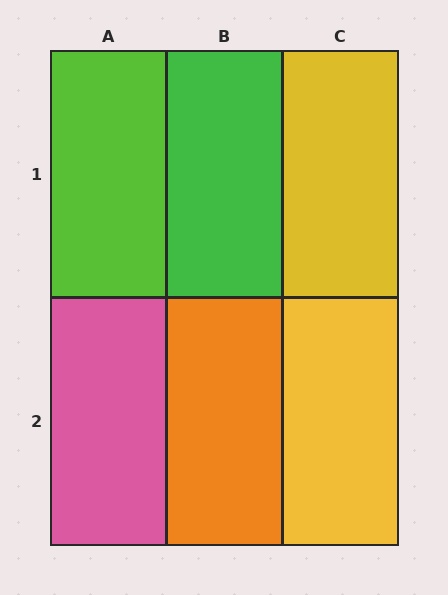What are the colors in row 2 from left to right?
Pink, orange, yellow.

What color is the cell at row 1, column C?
Yellow.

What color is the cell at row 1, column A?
Lime.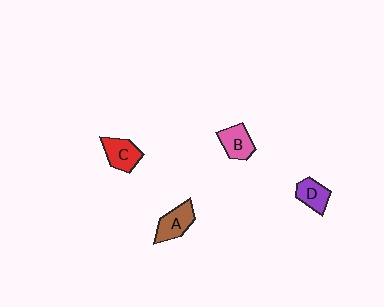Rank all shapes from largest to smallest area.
From largest to smallest: A (brown), C (red), B (pink), D (purple).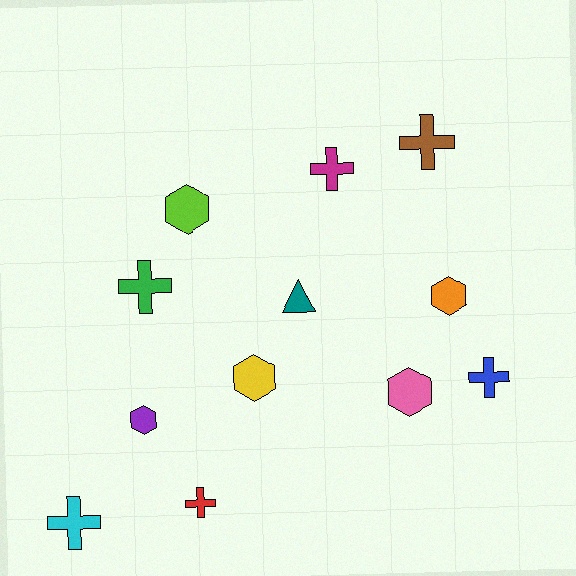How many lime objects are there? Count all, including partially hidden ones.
There is 1 lime object.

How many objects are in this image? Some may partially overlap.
There are 12 objects.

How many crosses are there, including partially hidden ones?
There are 6 crosses.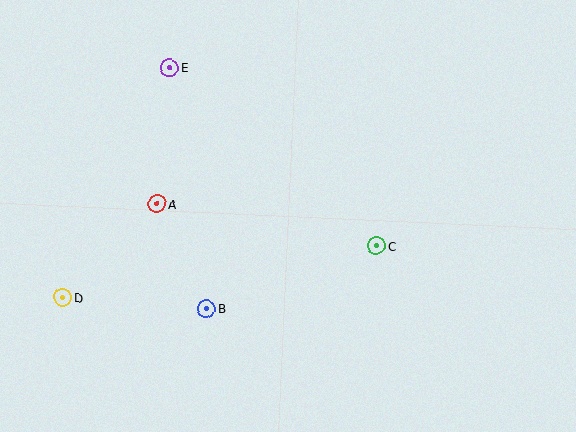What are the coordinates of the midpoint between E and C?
The midpoint between E and C is at (273, 157).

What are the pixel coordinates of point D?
Point D is at (63, 298).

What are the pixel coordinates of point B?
Point B is at (206, 308).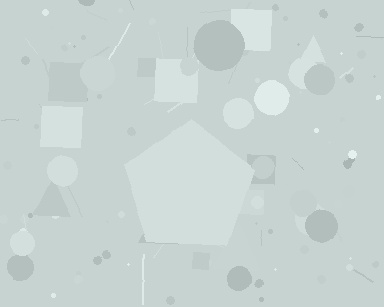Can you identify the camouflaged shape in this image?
The camouflaged shape is a pentagon.